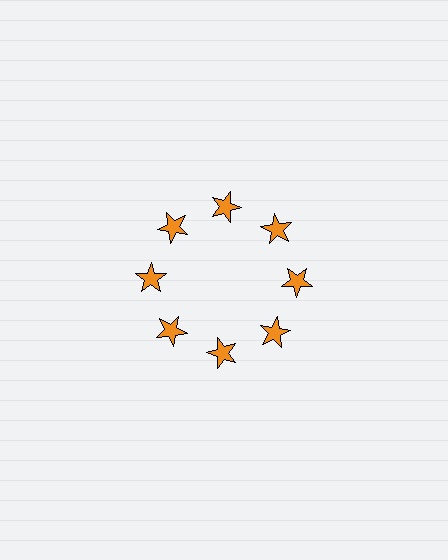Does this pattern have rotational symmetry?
Yes, this pattern has 8-fold rotational symmetry. It looks the same after rotating 45 degrees around the center.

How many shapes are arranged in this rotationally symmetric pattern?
There are 8 shapes, arranged in 8 groups of 1.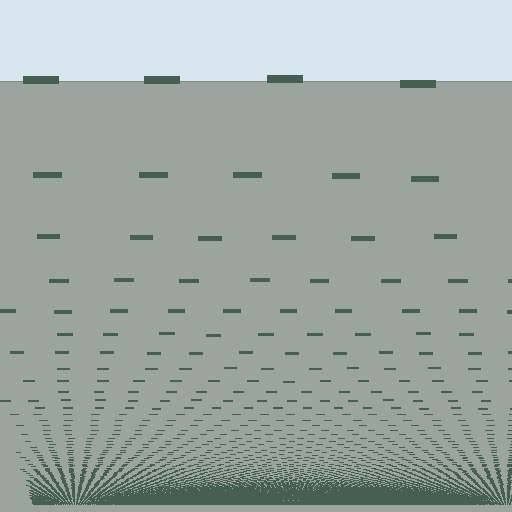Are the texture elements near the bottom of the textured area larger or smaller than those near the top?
Smaller. The gradient is inverted — elements near the bottom are smaller and denser.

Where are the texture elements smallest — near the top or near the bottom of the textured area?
Near the bottom.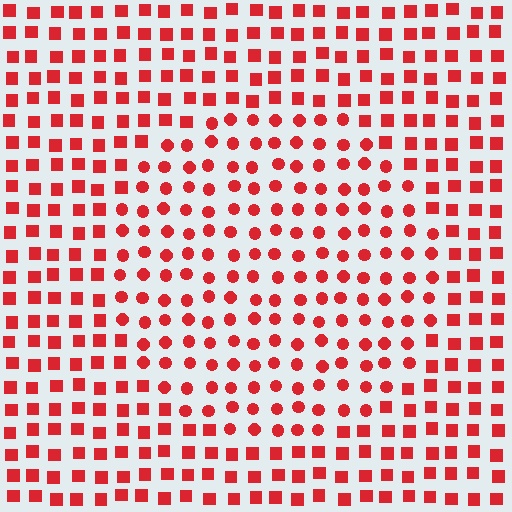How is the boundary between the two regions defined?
The boundary is defined by a change in element shape: circles inside vs. squares outside. All elements share the same color and spacing.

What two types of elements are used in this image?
The image uses circles inside the circle region and squares outside it.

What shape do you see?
I see a circle.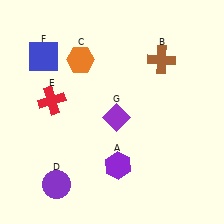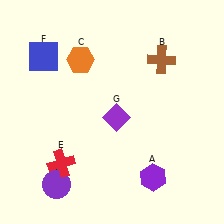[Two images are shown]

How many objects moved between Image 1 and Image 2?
2 objects moved between the two images.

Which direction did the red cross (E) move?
The red cross (E) moved down.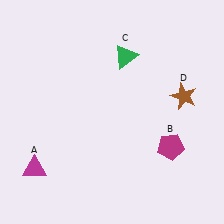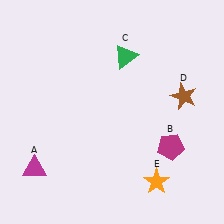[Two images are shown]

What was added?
An orange star (E) was added in Image 2.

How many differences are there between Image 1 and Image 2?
There is 1 difference between the two images.